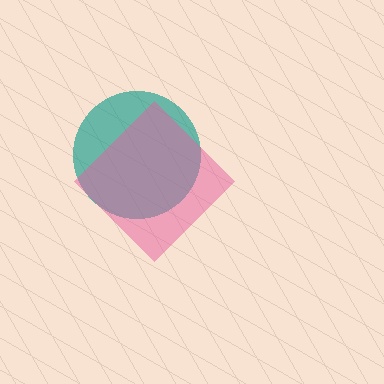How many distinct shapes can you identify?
There are 2 distinct shapes: a teal circle, a pink diamond.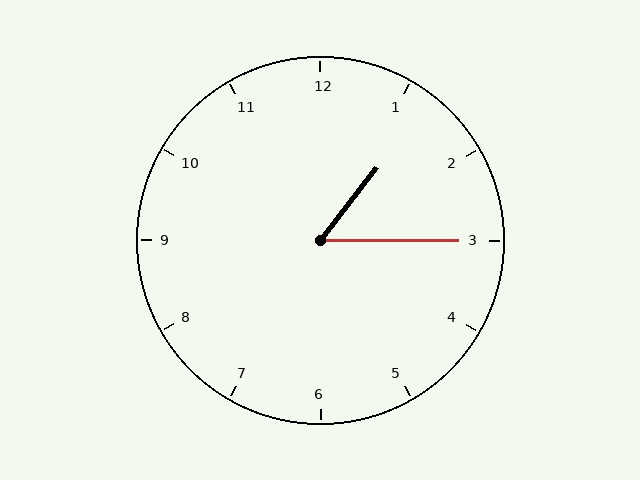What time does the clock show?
1:15.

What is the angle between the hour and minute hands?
Approximately 52 degrees.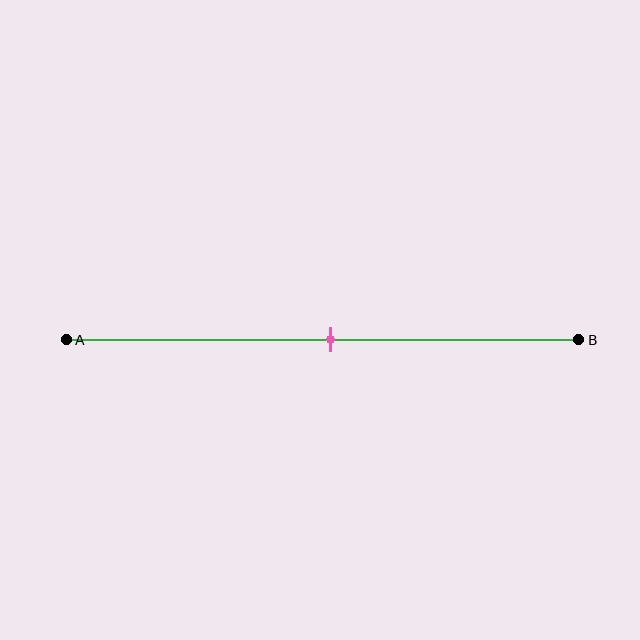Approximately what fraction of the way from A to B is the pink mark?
The pink mark is approximately 50% of the way from A to B.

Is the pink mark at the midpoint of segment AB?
Yes, the mark is approximately at the midpoint.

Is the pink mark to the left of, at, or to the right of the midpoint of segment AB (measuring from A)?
The pink mark is approximately at the midpoint of segment AB.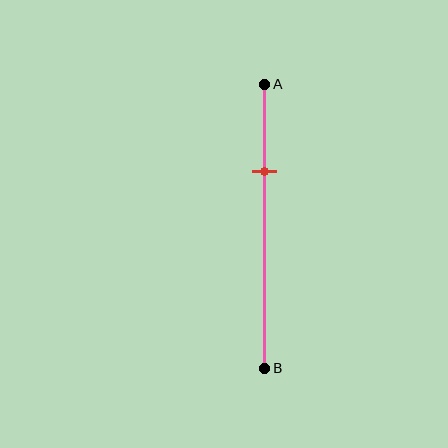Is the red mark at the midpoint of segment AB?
No, the mark is at about 30% from A, not at the 50% midpoint.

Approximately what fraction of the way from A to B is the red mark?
The red mark is approximately 30% of the way from A to B.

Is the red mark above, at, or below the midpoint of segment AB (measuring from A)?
The red mark is above the midpoint of segment AB.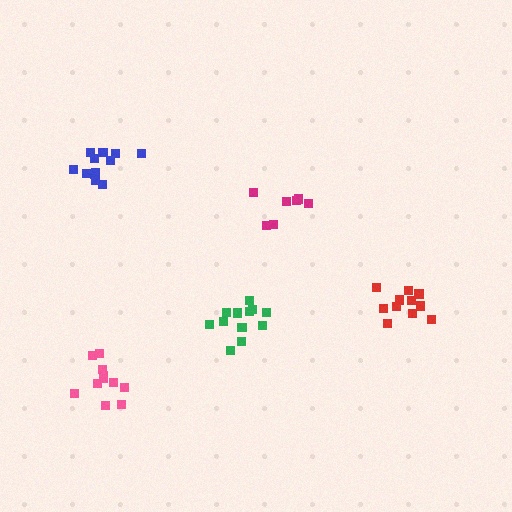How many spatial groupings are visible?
There are 5 spatial groupings.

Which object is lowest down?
The pink cluster is bottommost.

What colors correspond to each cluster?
The clusters are colored: magenta, red, green, pink, blue.